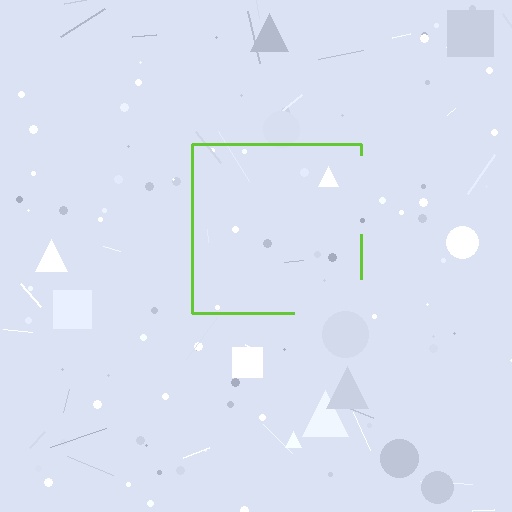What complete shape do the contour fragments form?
The contour fragments form a square.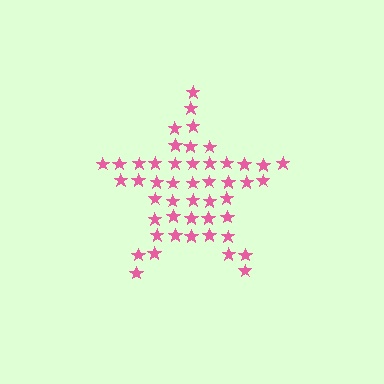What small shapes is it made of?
It is made of small stars.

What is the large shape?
The large shape is a star.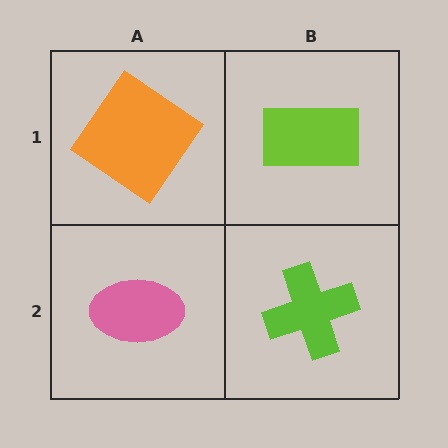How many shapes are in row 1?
2 shapes.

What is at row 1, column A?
An orange diamond.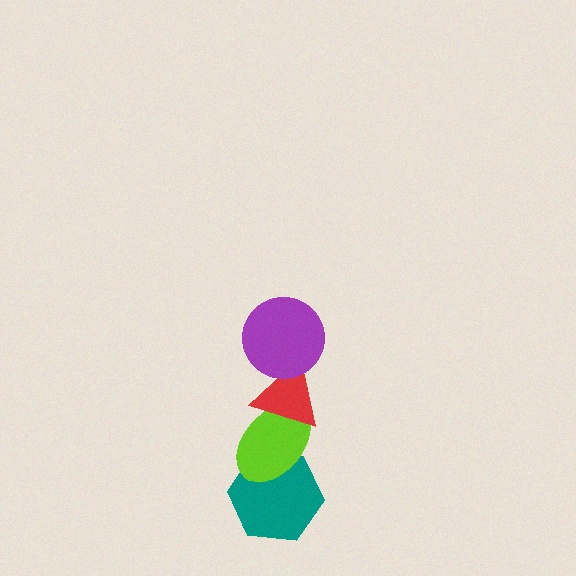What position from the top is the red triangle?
The red triangle is 2nd from the top.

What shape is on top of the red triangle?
The purple circle is on top of the red triangle.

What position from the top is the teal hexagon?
The teal hexagon is 4th from the top.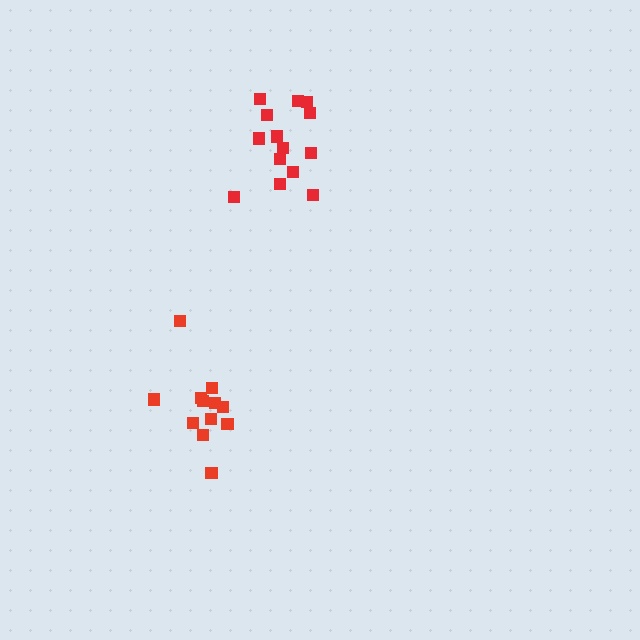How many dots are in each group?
Group 1: 12 dots, Group 2: 14 dots (26 total).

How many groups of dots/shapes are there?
There are 2 groups.